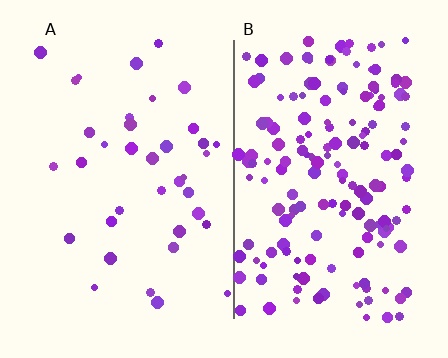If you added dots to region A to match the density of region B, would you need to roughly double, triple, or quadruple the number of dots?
Approximately quadruple.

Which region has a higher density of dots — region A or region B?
B (the right).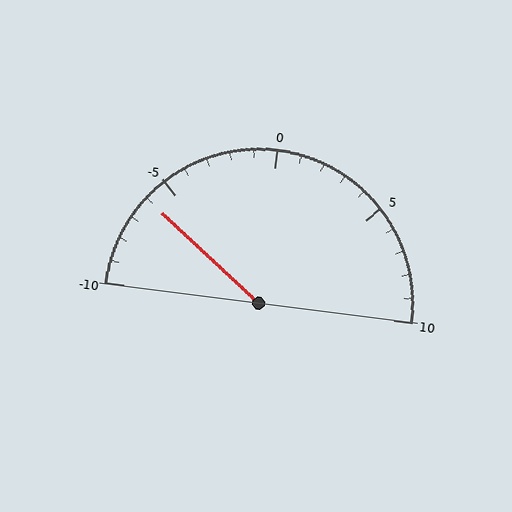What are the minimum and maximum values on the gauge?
The gauge ranges from -10 to 10.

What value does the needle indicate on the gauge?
The needle indicates approximately -6.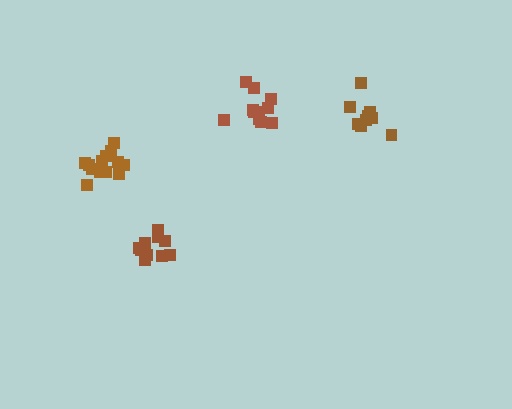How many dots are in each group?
Group 1: 9 dots, Group 2: 11 dots, Group 3: 10 dots, Group 4: 13 dots (43 total).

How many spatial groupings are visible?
There are 4 spatial groupings.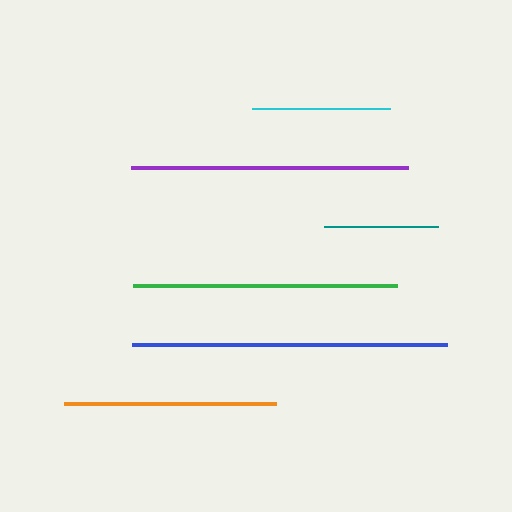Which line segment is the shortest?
The teal line is the shortest at approximately 114 pixels.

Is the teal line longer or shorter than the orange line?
The orange line is longer than the teal line.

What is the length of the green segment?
The green segment is approximately 264 pixels long.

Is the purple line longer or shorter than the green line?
The purple line is longer than the green line.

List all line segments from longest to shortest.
From longest to shortest: blue, purple, green, orange, cyan, teal.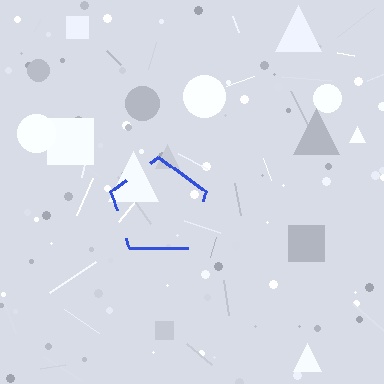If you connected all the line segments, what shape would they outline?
They would outline a pentagon.